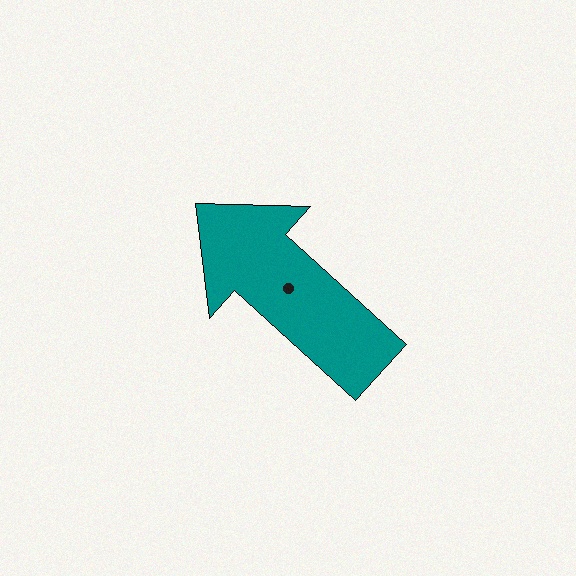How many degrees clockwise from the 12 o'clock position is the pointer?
Approximately 312 degrees.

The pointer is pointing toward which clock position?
Roughly 10 o'clock.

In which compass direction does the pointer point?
Northwest.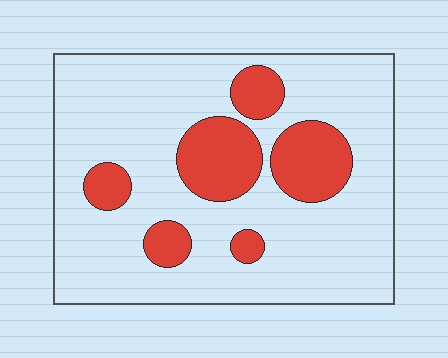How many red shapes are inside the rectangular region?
6.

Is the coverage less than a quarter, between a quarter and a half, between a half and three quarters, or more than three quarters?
Less than a quarter.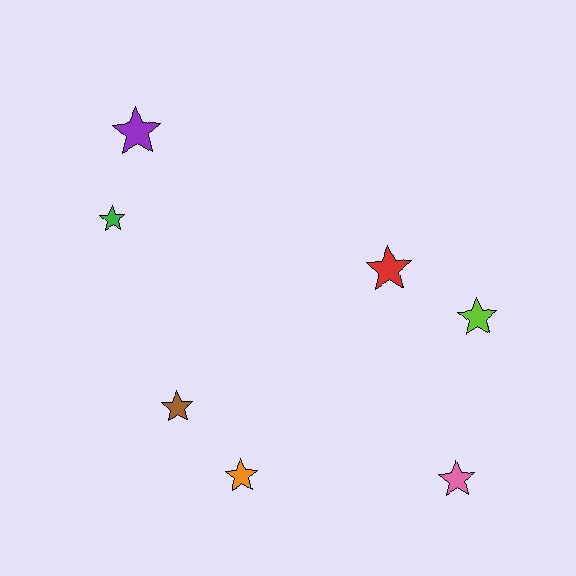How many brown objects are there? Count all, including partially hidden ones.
There is 1 brown object.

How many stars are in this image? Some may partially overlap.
There are 7 stars.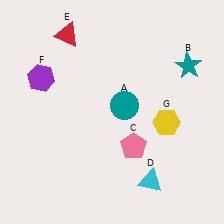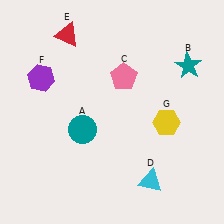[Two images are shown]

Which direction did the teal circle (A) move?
The teal circle (A) moved left.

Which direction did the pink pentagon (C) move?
The pink pentagon (C) moved up.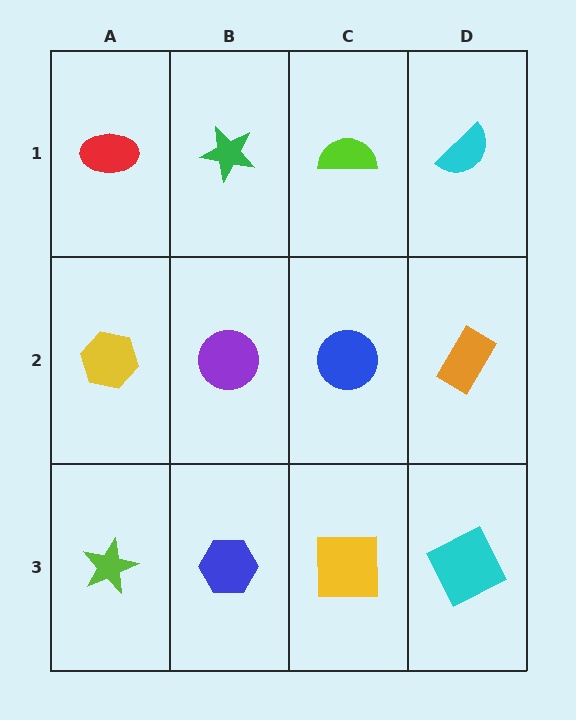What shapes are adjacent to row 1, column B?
A purple circle (row 2, column B), a red ellipse (row 1, column A), a lime semicircle (row 1, column C).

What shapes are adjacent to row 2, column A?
A red ellipse (row 1, column A), a lime star (row 3, column A), a purple circle (row 2, column B).